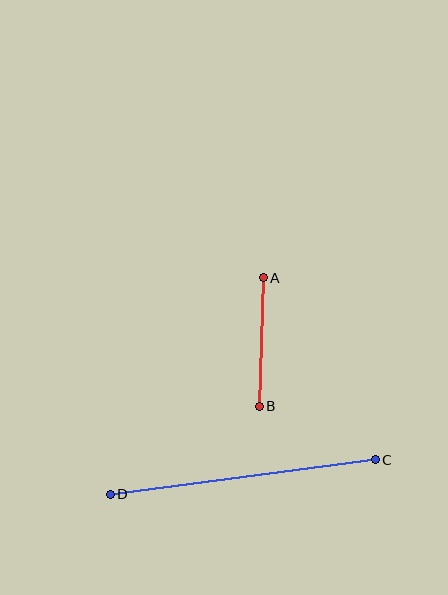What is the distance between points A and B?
The distance is approximately 129 pixels.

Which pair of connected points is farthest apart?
Points C and D are farthest apart.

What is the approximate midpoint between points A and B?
The midpoint is at approximately (261, 342) pixels.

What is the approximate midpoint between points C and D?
The midpoint is at approximately (243, 477) pixels.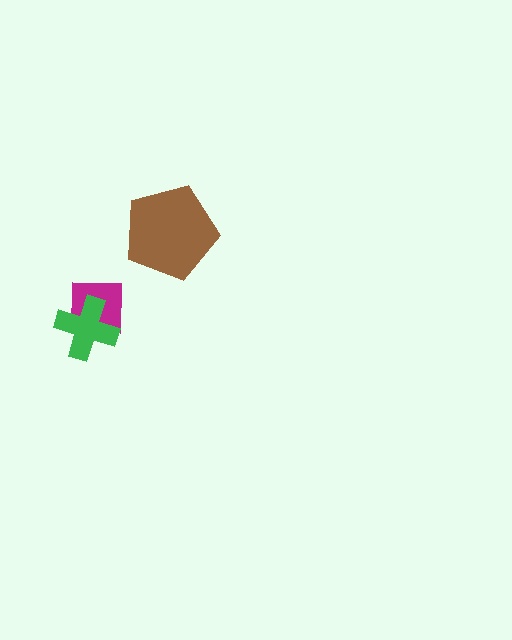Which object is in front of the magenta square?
The green cross is in front of the magenta square.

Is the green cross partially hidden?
No, no other shape covers it.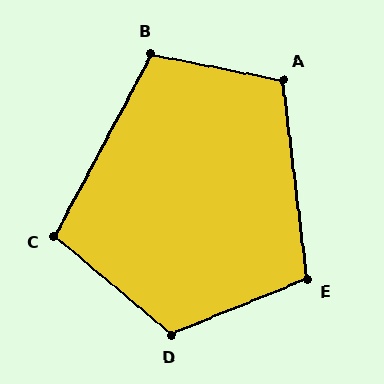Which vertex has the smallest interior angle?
C, at approximately 102 degrees.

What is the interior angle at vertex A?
Approximately 108 degrees (obtuse).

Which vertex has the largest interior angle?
D, at approximately 117 degrees.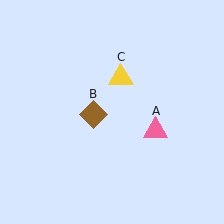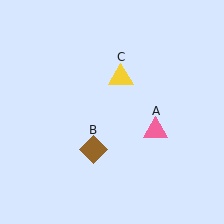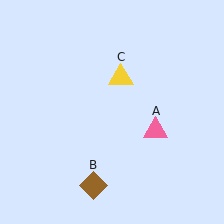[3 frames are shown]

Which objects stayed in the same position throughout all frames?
Pink triangle (object A) and yellow triangle (object C) remained stationary.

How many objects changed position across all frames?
1 object changed position: brown diamond (object B).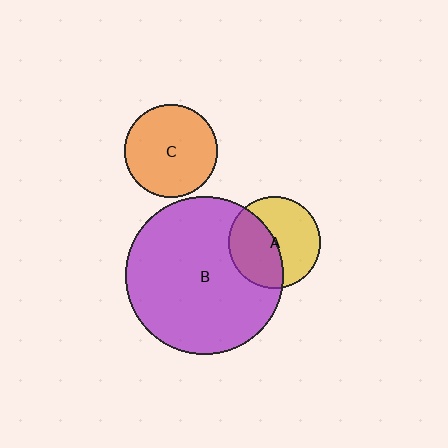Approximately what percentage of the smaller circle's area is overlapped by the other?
Approximately 45%.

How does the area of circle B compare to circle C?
Approximately 2.9 times.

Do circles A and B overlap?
Yes.